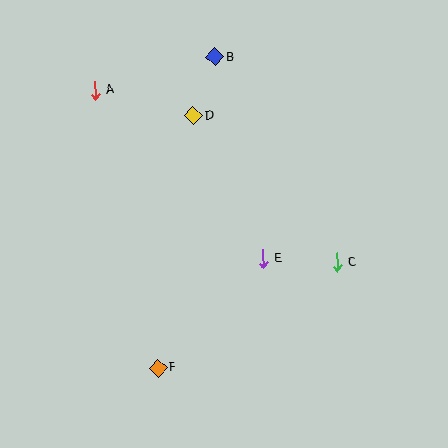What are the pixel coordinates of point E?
Point E is at (263, 259).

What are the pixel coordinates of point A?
Point A is at (95, 91).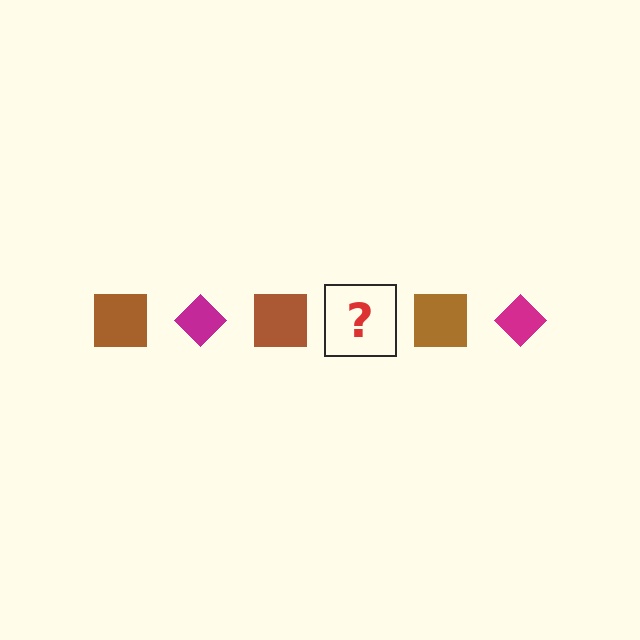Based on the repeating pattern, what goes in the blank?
The blank should be a magenta diamond.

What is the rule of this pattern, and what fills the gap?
The rule is that the pattern alternates between brown square and magenta diamond. The gap should be filled with a magenta diamond.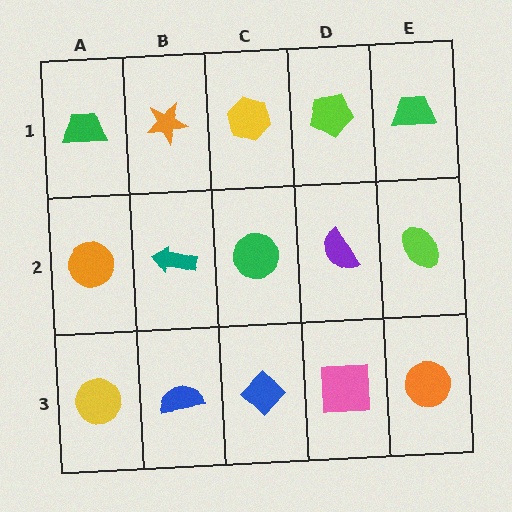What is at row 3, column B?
A blue semicircle.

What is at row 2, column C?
A green circle.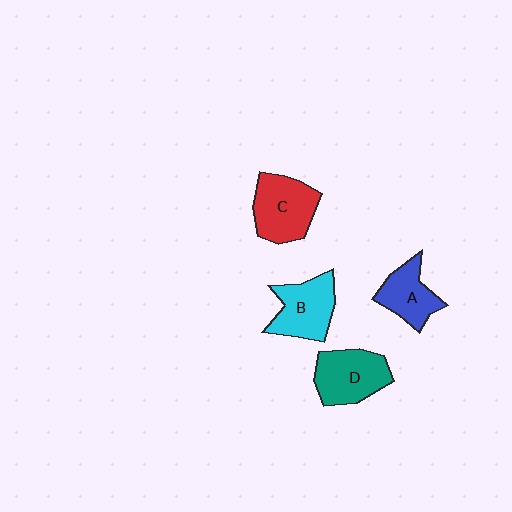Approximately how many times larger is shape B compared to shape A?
Approximately 1.2 times.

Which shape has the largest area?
Shape C (red).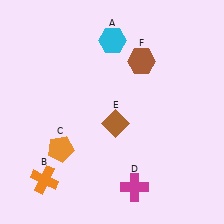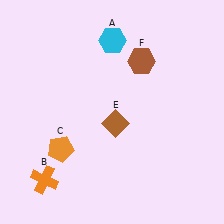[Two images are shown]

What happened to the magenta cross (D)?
The magenta cross (D) was removed in Image 2. It was in the bottom-right area of Image 1.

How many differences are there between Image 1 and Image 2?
There is 1 difference between the two images.